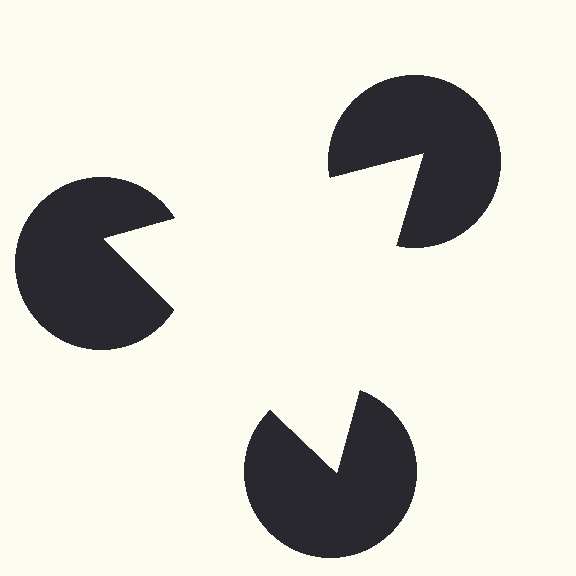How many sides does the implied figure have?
3 sides.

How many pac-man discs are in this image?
There are 3 — one at each vertex of the illusory triangle.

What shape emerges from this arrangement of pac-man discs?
An illusory triangle — its edges are inferred from the aligned wedge cuts in the pac-man discs, not physically drawn.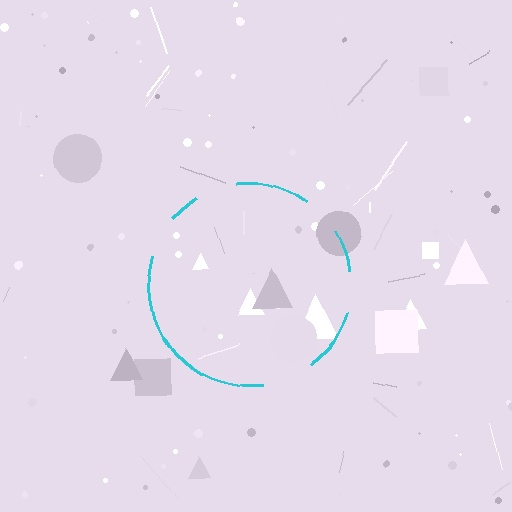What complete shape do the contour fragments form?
The contour fragments form a circle.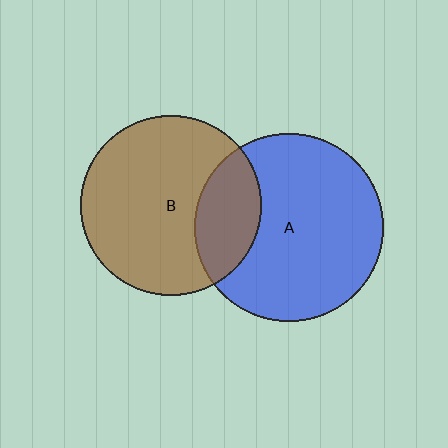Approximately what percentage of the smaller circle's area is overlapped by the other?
Approximately 25%.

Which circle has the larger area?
Circle A (blue).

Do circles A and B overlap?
Yes.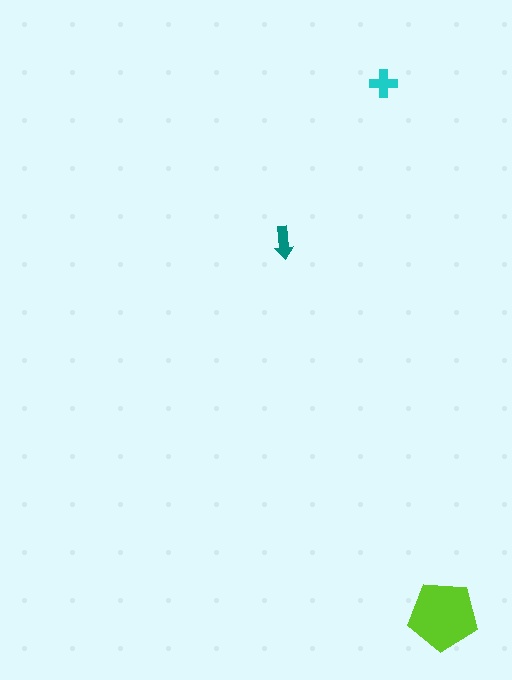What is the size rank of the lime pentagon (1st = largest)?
1st.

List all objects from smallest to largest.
The teal arrow, the cyan cross, the lime pentagon.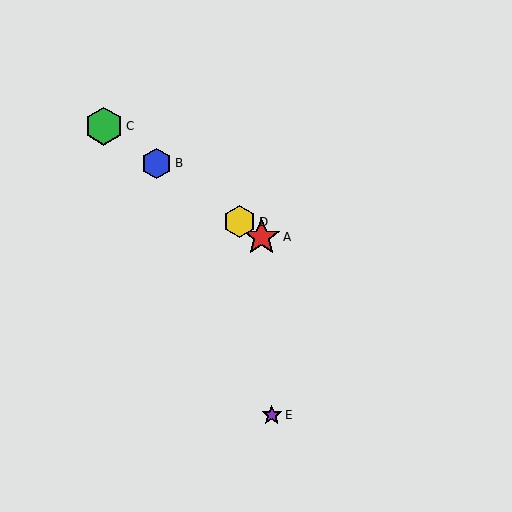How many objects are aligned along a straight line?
4 objects (A, B, C, D) are aligned along a straight line.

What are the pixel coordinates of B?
Object B is at (157, 163).